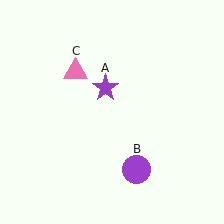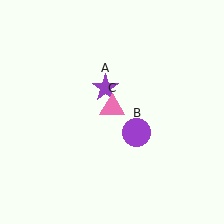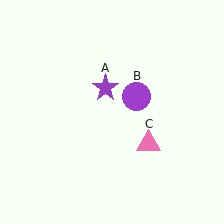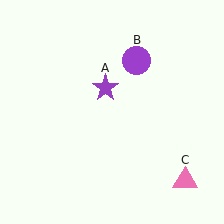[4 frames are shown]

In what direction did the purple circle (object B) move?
The purple circle (object B) moved up.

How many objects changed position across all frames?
2 objects changed position: purple circle (object B), pink triangle (object C).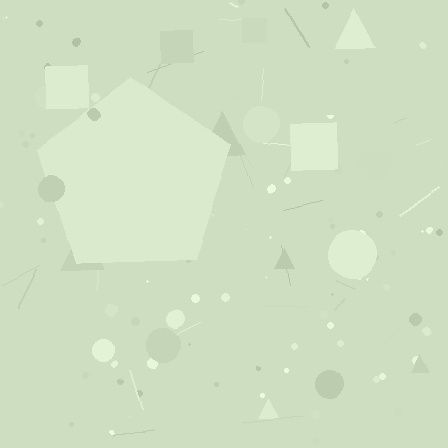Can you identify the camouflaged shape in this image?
The camouflaged shape is a pentagon.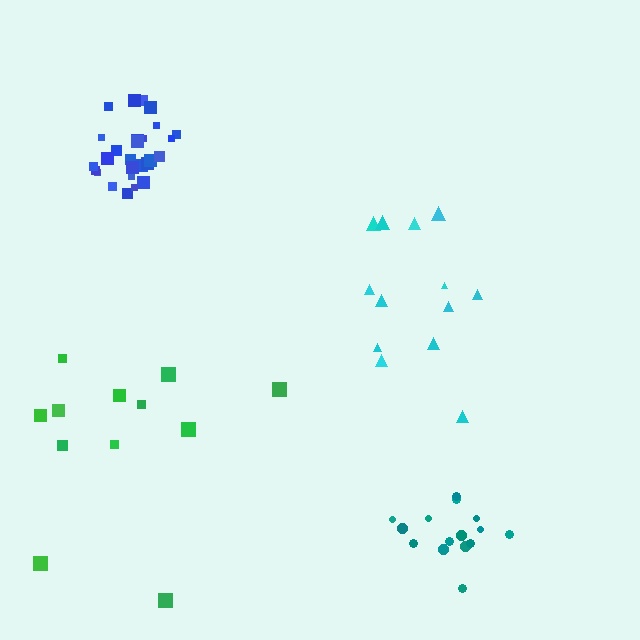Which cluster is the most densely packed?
Blue.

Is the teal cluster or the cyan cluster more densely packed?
Teal.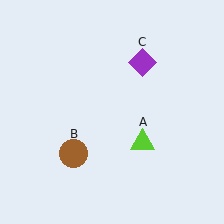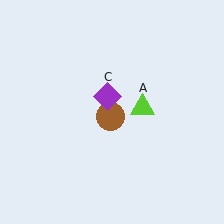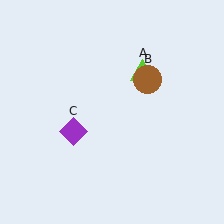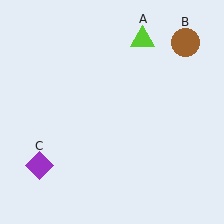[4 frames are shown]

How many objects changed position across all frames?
3 objects changed position: lime triangle (object A), brown circle (object B), purple diamond (object C).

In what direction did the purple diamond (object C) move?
The purple diamond (object C) moved down and to the left.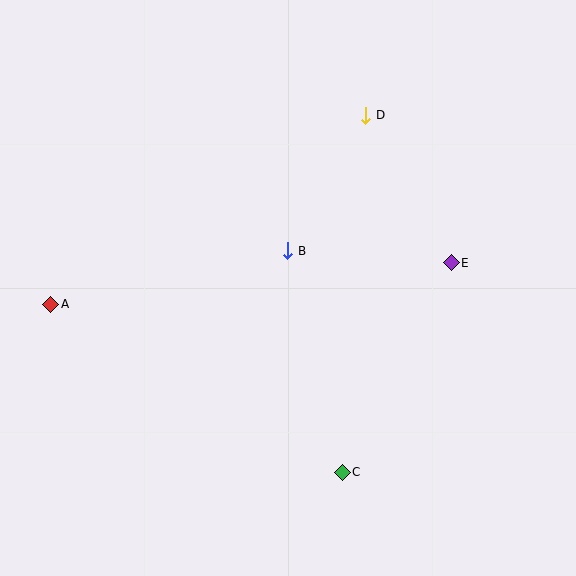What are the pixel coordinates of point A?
Point A is at (51, 305).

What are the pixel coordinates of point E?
Point E is at (451, 263).